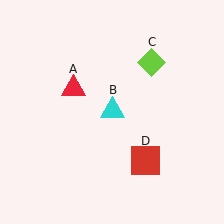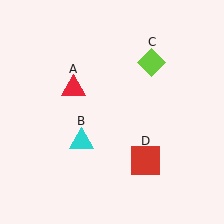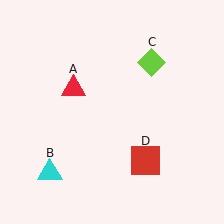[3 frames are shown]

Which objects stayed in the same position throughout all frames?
Red triangle (object A) and lime diamond (object C) and red square (object D) remained stationary.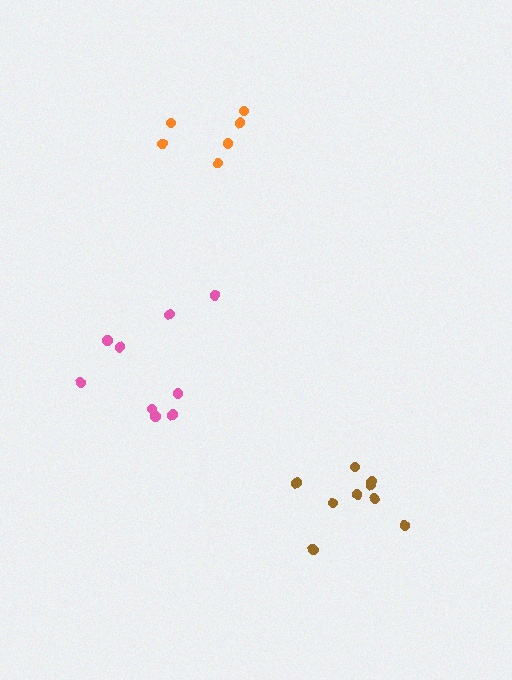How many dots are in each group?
Group 1: 9 dots, Group 2: 9 dots, Group 3: 6 dots (24 total).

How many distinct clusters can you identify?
There are 3 distinct clusters.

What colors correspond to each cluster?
The clusters are colored: pink, brown, orange.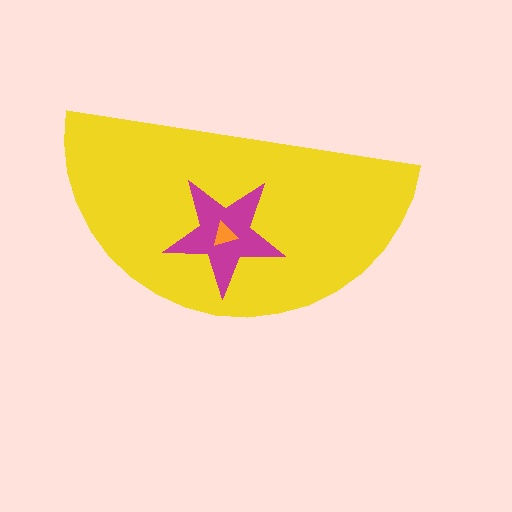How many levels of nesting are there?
3.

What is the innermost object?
The orange triangle.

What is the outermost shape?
The yellow semicircle.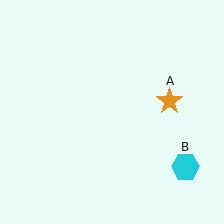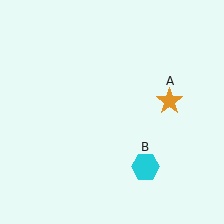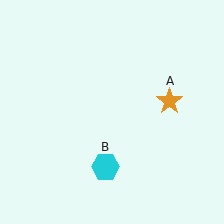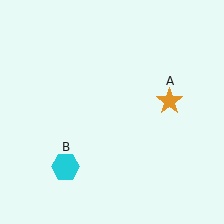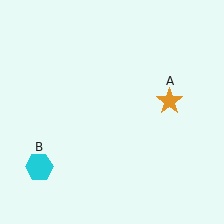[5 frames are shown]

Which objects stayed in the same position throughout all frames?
Orange star (object A) remained stationary.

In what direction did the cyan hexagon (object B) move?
The cyan hexagon (object B) moved left.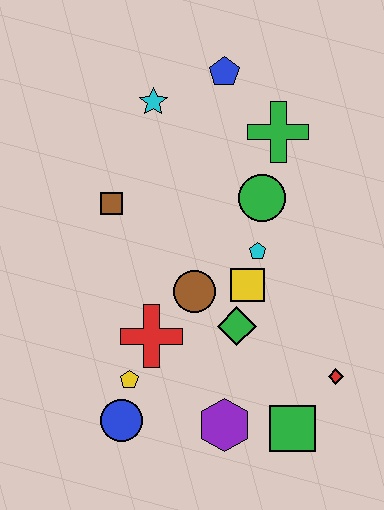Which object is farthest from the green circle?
The blue circle is farthest from the green circle.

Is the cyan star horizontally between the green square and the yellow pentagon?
Yes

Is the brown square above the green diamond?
Yes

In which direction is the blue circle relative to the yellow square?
The blue circle is below the yellow square.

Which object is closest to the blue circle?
The yellow pentagon is closest to the blue circle.